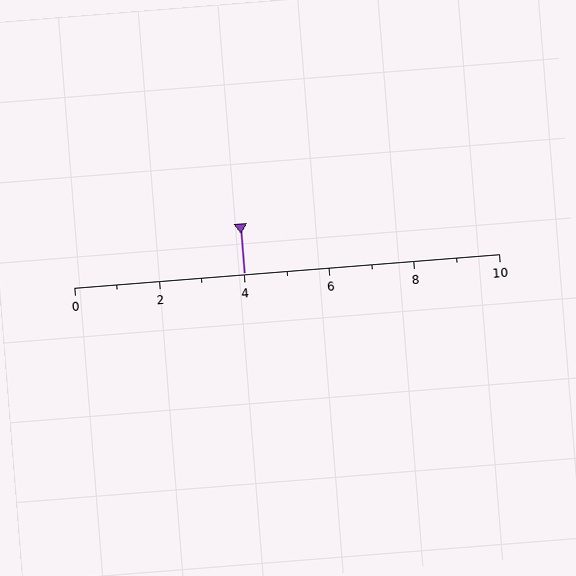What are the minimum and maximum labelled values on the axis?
The axis runs from 0 to 10.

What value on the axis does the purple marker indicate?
The marker indicates approximately 4.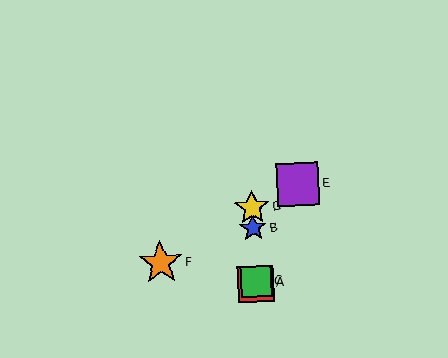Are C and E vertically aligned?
No, C is at x≈256 and E is at x≈298.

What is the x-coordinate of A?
Object A is at x≈256.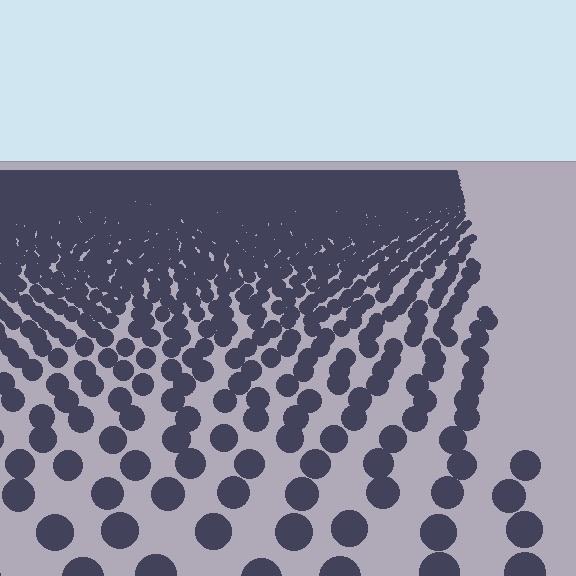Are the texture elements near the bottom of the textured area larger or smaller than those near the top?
Larger. Near the bottom, elements are closer to the viewer and appear at a bigger on-screen size.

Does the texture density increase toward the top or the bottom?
Density increases toward the top.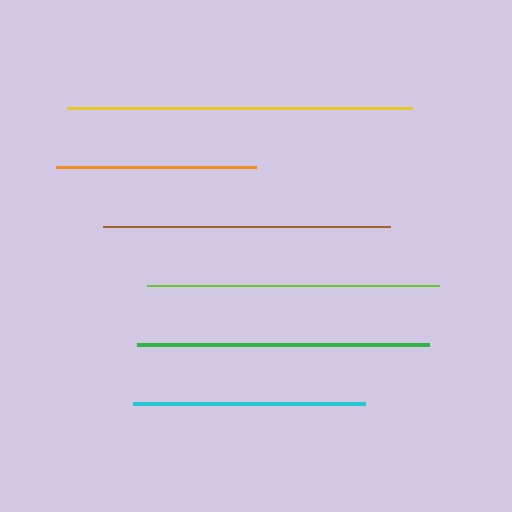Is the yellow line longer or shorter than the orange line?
The yellow line is longer than the orange line.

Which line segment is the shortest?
The orange line is the shortest at approximately 201 pixels.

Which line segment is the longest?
The yellow line is the longest at approximately 344 pixels.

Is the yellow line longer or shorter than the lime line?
The yellow line is longer than the lime line.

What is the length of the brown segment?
The brown segment is approximately 287 pixels long.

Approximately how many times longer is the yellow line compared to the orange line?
The yellow line is approximately 1.7 times the length of the orange line.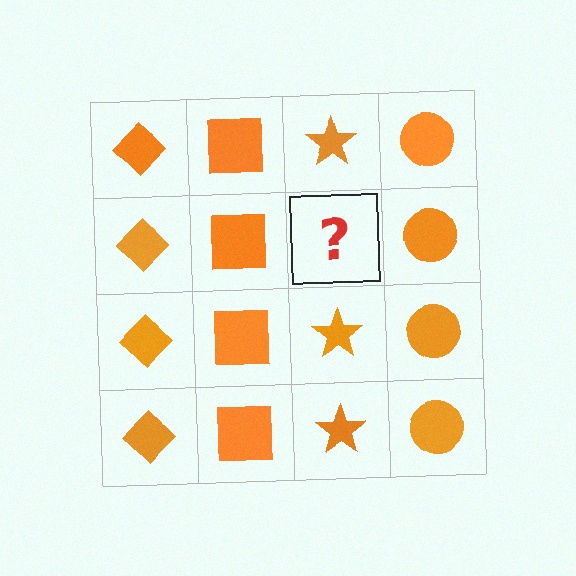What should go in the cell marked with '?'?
The missing cell should contain an orange star.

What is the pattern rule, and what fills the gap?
The rule is that each column has a consistent shape. The gap should be filled with an orange star.